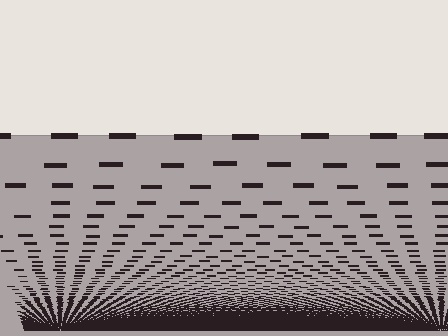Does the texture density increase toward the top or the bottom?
Density increases toward the bottom.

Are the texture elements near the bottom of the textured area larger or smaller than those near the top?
Smaller. The gradient is inverted — elements near the bottom are smaller and denser.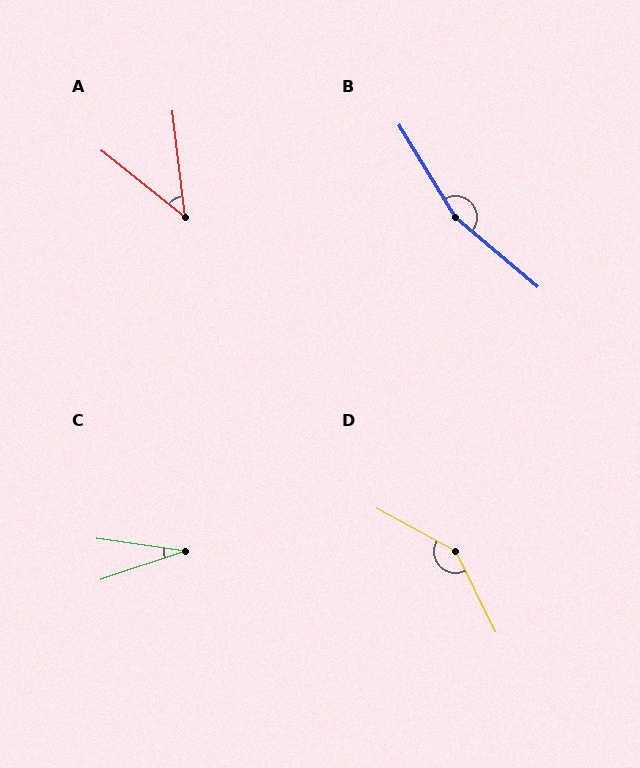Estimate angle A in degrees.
Approximately 45 degrees.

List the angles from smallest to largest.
C (27°), A (45°), D (145°), B (161°).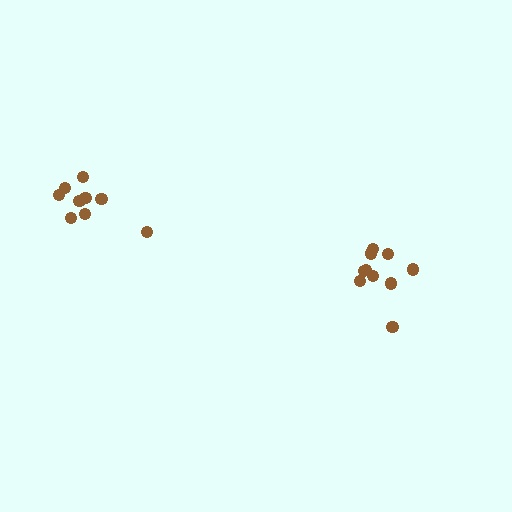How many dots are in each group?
Group 1: 9 dots, Group 2: 10 dots (19 total).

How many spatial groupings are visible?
There are 2 spatial groupings.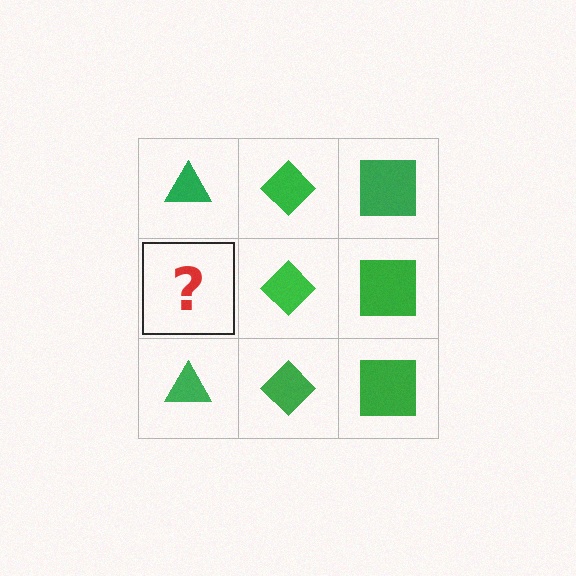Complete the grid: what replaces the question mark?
The question mark should be replaced with a green triangle.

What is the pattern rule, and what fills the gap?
The rule is that each column has a consistent shape. The gap should be filled with a green triangle.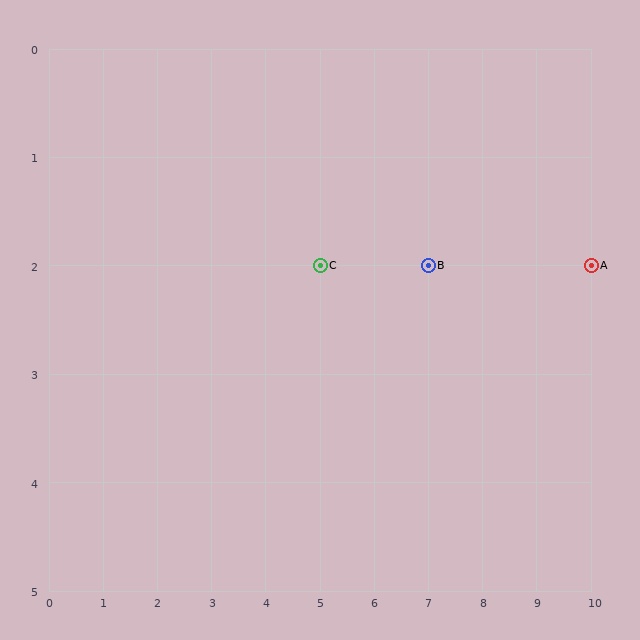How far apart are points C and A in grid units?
Points C and A are 5 columns apart.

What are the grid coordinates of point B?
Point B is at grid coordinates (7, 2).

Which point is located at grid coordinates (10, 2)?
Point A is at (10, 2).